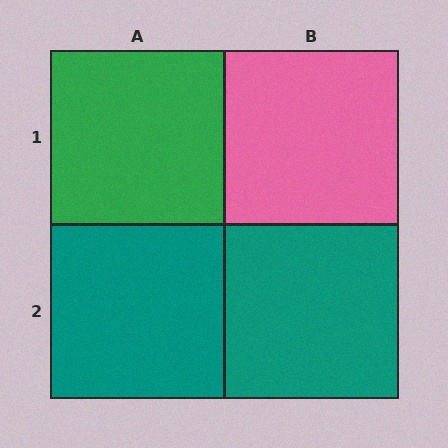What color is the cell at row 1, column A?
Green.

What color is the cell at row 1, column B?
Pink.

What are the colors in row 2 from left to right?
Teal, teal.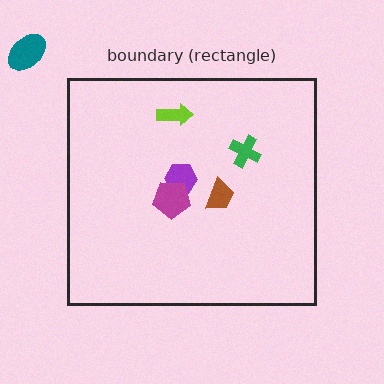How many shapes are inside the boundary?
5 inside, 1 outside.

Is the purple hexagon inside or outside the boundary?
Inside.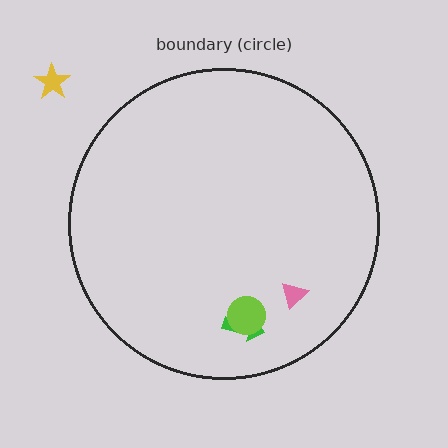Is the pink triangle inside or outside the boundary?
Inside.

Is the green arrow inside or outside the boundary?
Inside.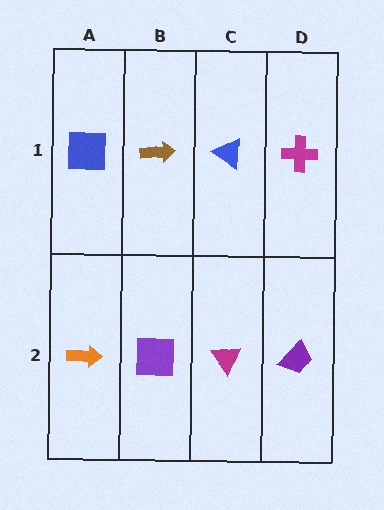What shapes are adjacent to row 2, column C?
A blue triangle (row 1, column C), a purple square (row 2, column B), a purple trapezoid (row 2, column D).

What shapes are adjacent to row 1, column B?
A purple square (row 2, column B), a blue square (row 1, column A), a blue triangle (row 1, column C).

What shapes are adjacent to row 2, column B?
A brown arrow (row 1, column B), an orange arrow (row 2, column A), a magenta triangle (row 2, column C).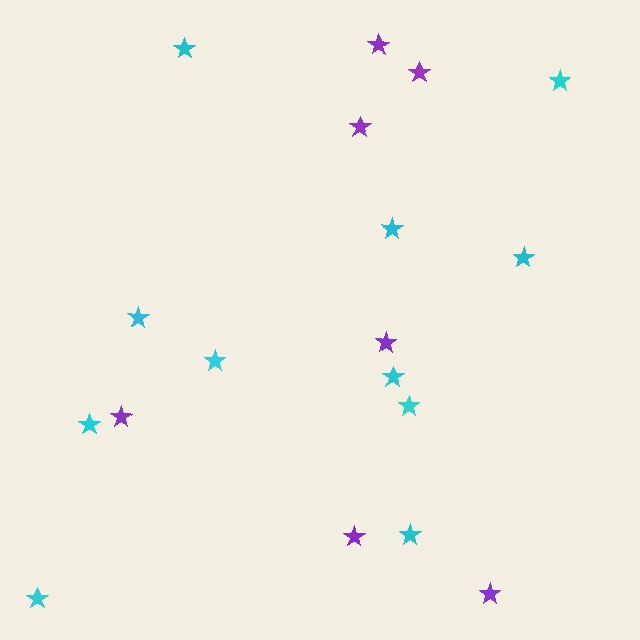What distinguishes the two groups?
There are 2 groups: one group of cyan stars (11) and one group of purple stars (7).